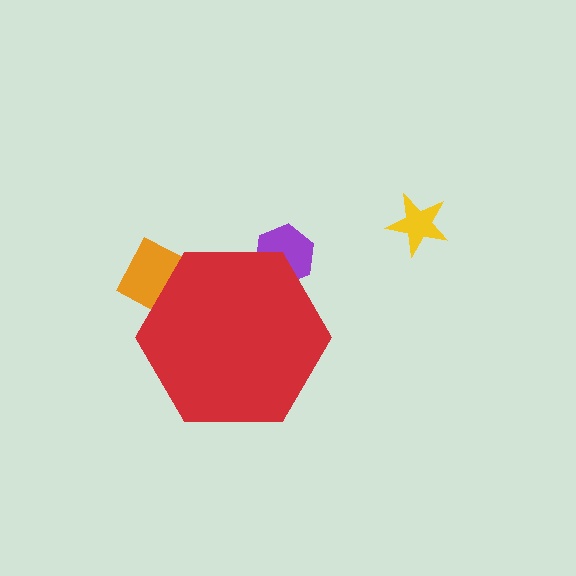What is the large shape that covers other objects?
A red hexagon.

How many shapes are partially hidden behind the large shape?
2 shapes are partially hidden.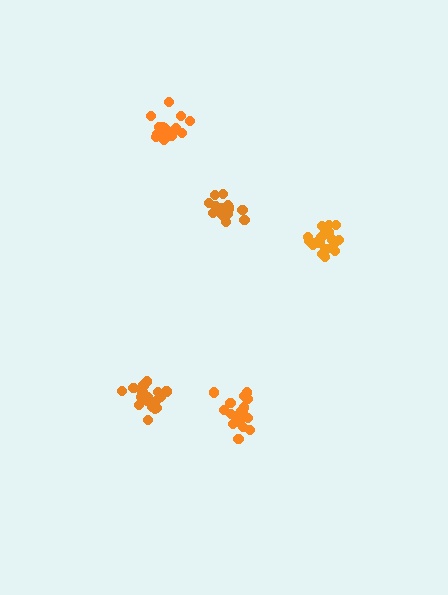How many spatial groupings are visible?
There are 5 spatial groupings.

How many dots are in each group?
Group 1: 20 dots, Group 2: 19 dots, Group 3: 20 dots, Group 4: 15 dots, Group 5: 17 dots (91 total).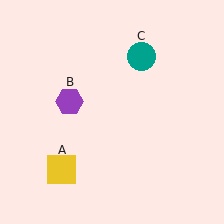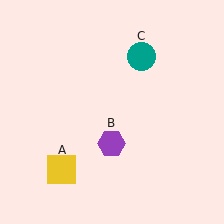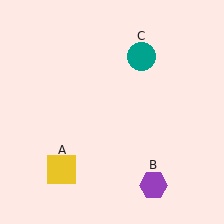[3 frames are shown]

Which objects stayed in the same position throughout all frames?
Yellow square (object A) and teal circle (object C) remained stationary.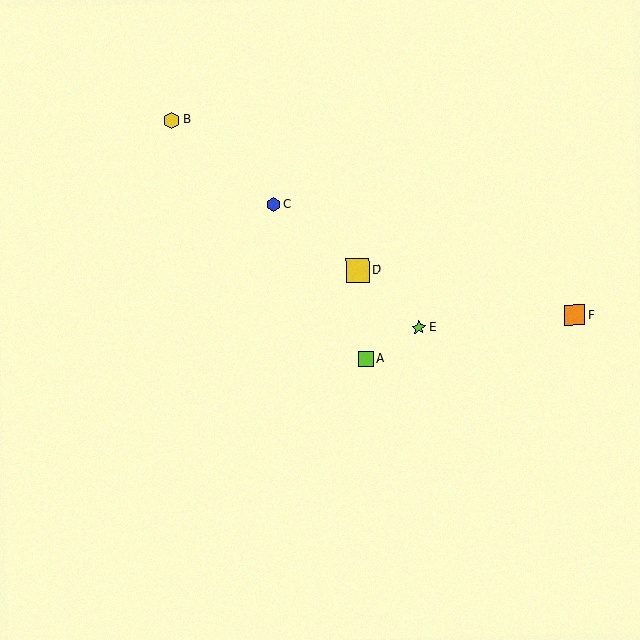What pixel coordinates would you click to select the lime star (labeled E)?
Click at (419, 328) to select the lime star E.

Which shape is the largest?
The yellow square (labeled D) is the largest.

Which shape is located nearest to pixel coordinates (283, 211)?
The blue hexagon (labeled C) at (274, 205) is nearest to that location.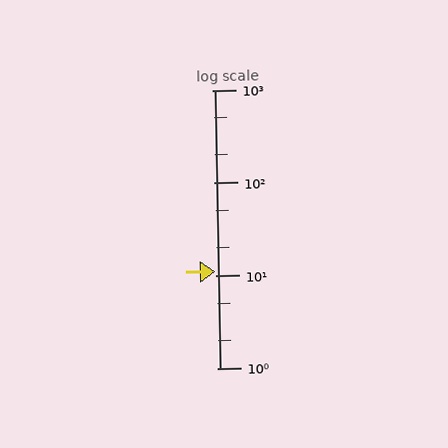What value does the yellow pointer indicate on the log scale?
The pointer indicates approximately 11.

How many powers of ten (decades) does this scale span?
The scale spans 3 decades, from 1 to 1000.